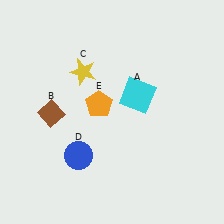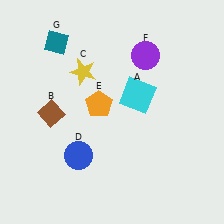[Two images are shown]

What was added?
A purple circle (F), a teal diamond (G) were added in Image 2.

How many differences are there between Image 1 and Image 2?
There are 2 differences between the two images.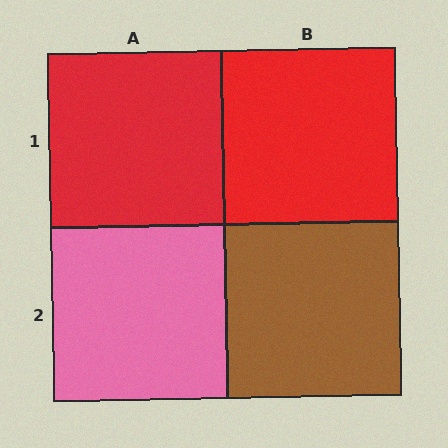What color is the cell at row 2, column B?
Brown.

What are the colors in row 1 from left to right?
Red, red.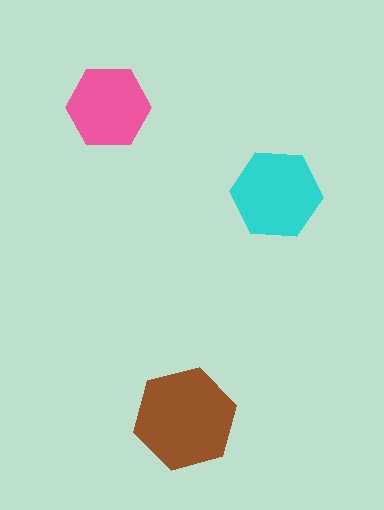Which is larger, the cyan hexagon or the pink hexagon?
The cyan one.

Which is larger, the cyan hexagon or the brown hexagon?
The brown one.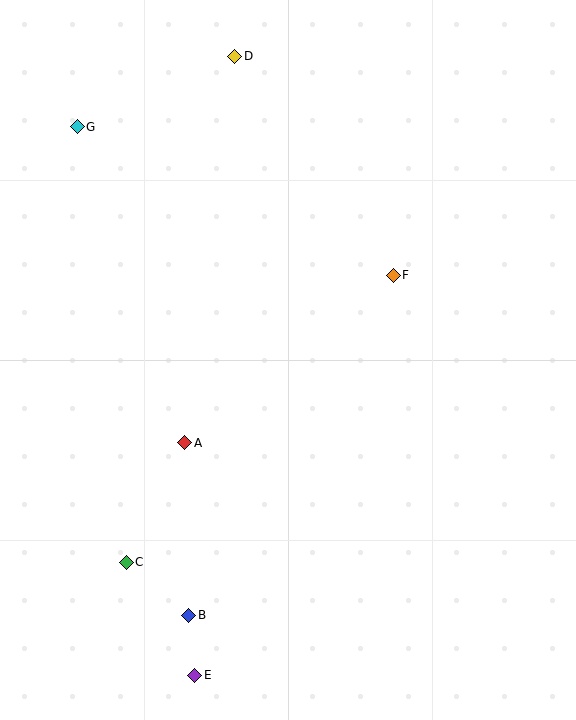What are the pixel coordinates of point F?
Point F is at (393, 275).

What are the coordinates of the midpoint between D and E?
The midpoint between D and E is at (215, 366).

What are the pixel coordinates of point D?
Point D is at (235, 56).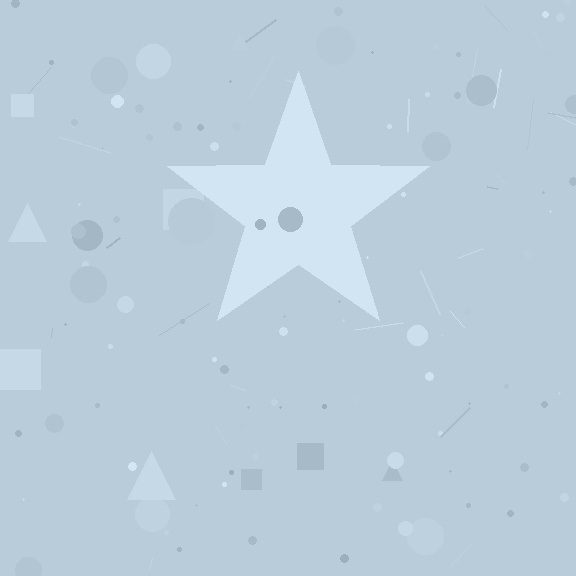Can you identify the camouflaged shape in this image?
The camouflaged shape is a star.